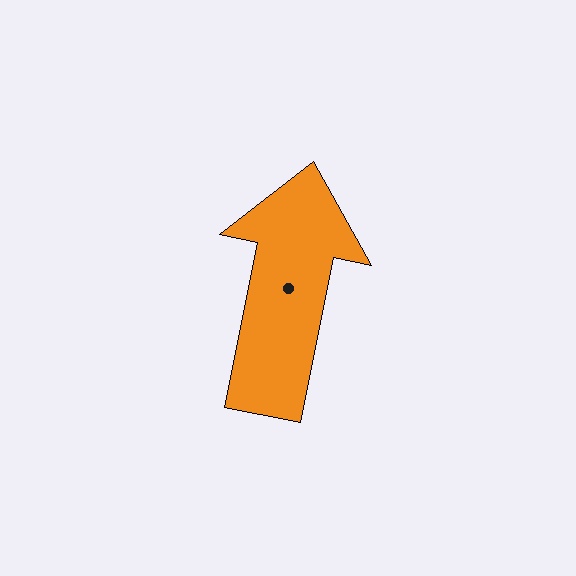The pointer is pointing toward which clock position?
Roughly 12 o'clock.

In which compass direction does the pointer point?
North.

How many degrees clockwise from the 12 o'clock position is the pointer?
Approximately 11 degrees.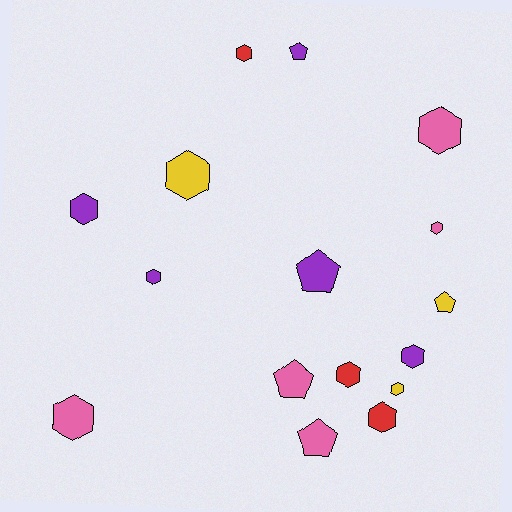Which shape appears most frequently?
Hexagon, with 11 objects.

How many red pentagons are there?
There are no red pentagons.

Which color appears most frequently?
Purple, with 5 objects.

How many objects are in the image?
There are 16 objects.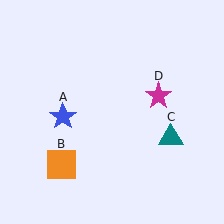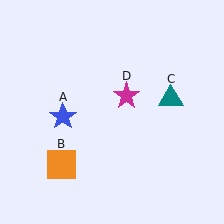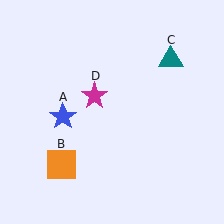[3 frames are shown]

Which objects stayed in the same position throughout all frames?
Blue star (object A) and orange square (object B) remained stationary.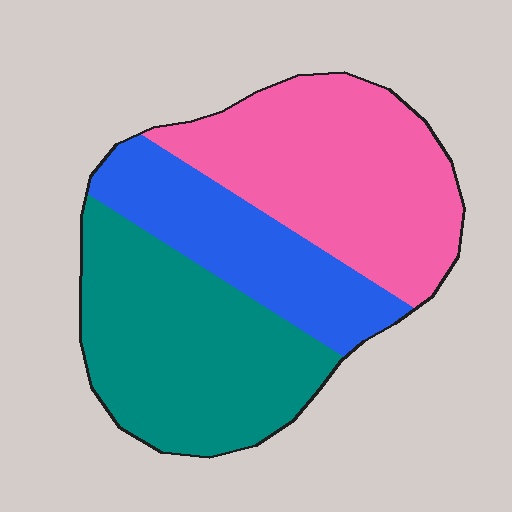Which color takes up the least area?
Blue, at roughly 25%.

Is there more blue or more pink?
Pink.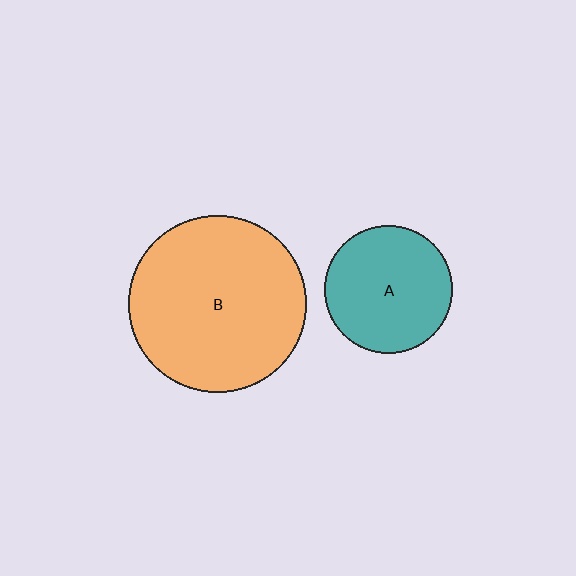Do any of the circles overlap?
No, none of the circles overlap.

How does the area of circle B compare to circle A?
Approximately 1.9 times.